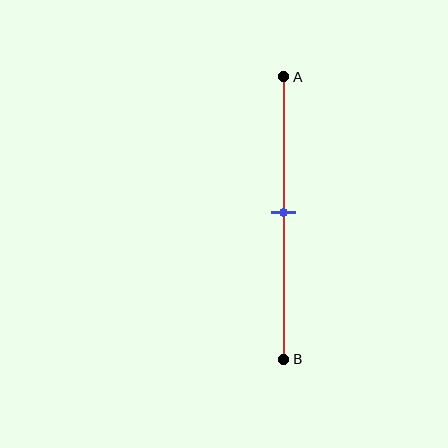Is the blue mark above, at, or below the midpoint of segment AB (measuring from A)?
The blue mark is approximately at the midpoint of segment AB.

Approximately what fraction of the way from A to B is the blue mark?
The blue mark is approximately 50% of the way from A to B.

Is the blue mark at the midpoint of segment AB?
Yes, the mark is approximately at the midpoint.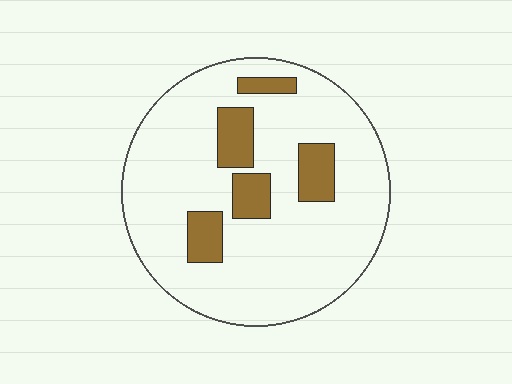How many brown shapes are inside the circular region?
5.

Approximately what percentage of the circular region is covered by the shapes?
Approximately 15%.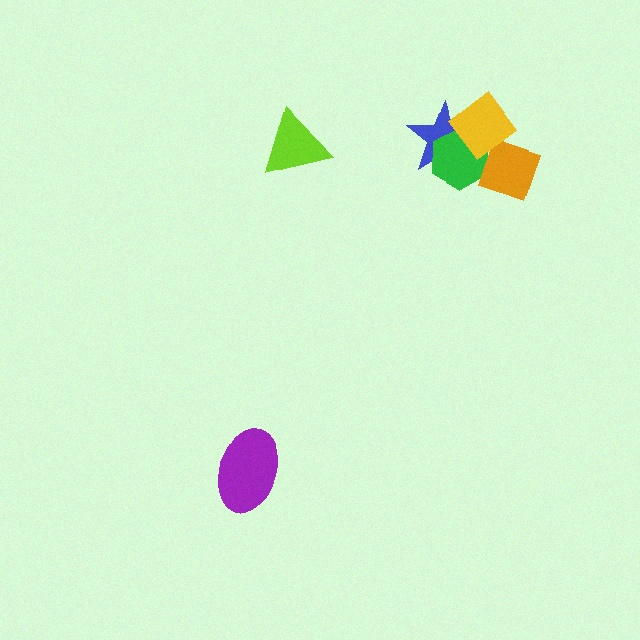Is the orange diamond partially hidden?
Yes, it is partially covered by another shape.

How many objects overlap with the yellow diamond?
3 objects overlap with the yellow diamond.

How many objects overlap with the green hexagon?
3 objects overlap with the green hexagon.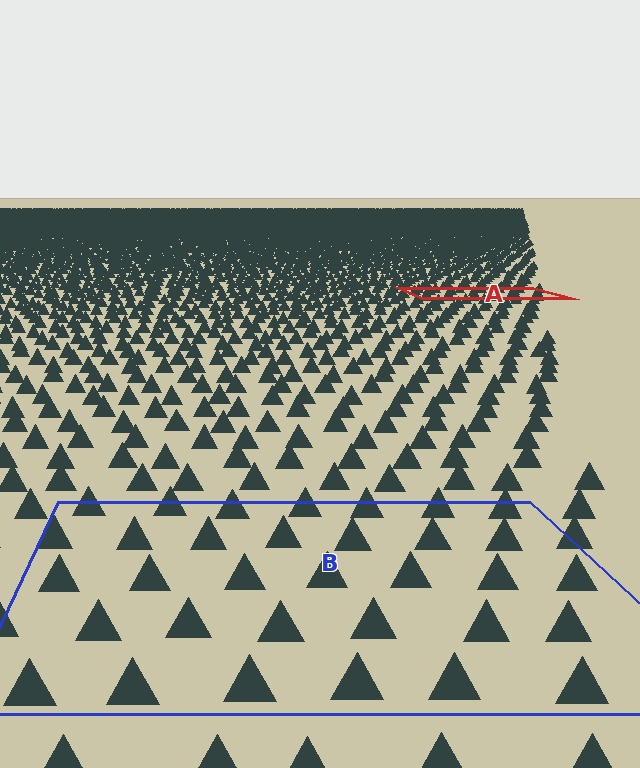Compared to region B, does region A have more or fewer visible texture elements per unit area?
Region A has more texture elements per unit area — they are packed more densely because it is farther away.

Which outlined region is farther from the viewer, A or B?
Region A is farther from the viewer — the texture elements inside it appear smaller and more densely packed.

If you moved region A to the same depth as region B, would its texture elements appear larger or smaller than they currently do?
They would appear larger. At a closer depth, the same texture elements are projected at a bigger on-screen size.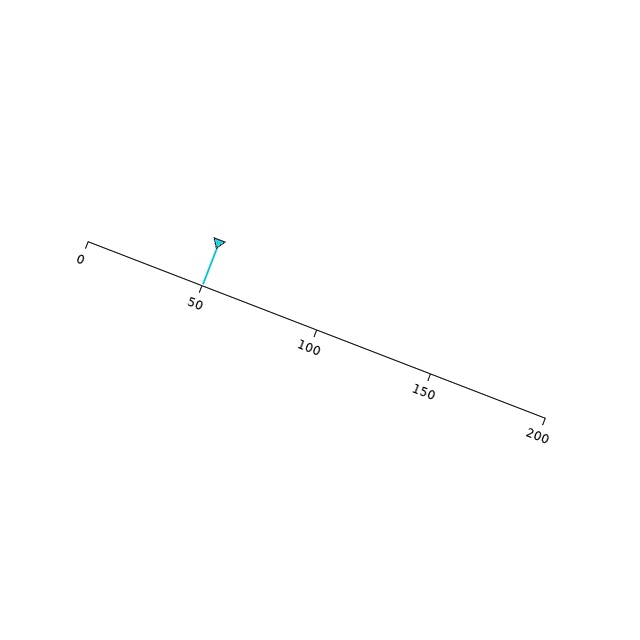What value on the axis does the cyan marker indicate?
The marker indicates approximately 50.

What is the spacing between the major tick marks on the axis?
The major ticks are spaced 50 apart.